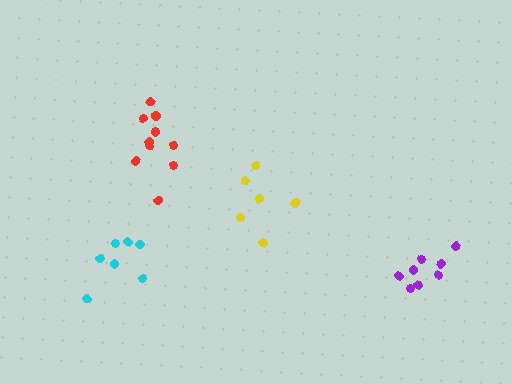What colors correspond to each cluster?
The clusters are colored: cyan, yellow, red, purple.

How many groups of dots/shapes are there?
There are 4 groups.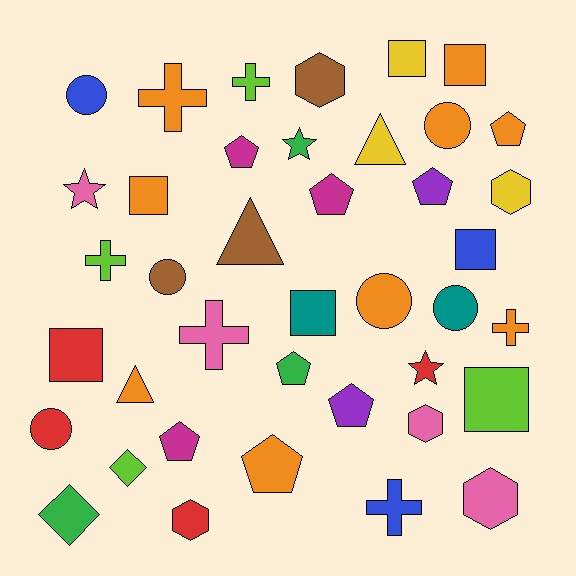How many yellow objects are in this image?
There are 3 yellow objects.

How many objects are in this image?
There are 40 objects.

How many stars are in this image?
There are 3 stars.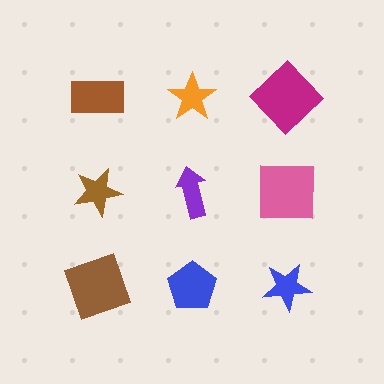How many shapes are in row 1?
3 shapes.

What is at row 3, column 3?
A blue star.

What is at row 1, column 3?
A magenta diamond.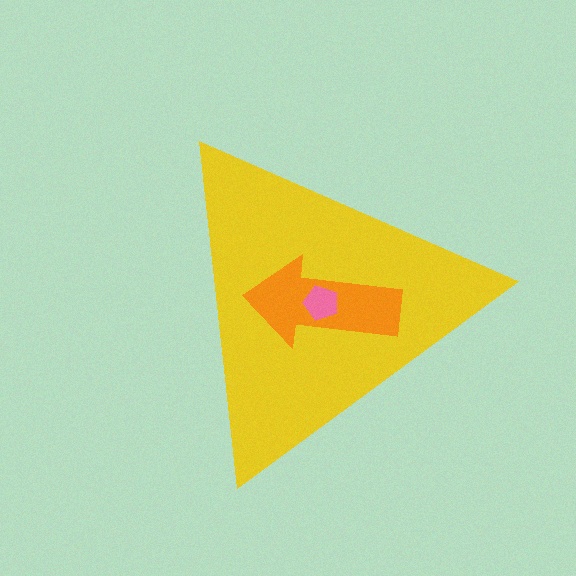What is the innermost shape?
The pink pentagon.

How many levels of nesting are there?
3.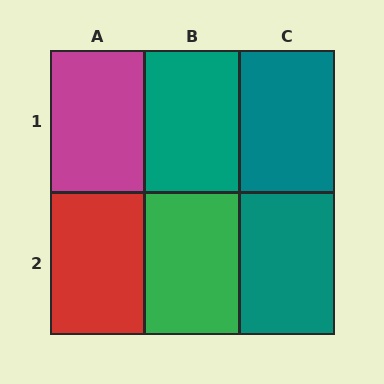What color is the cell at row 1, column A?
Magenta.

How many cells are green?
1 cell is green.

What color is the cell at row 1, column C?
Teal.